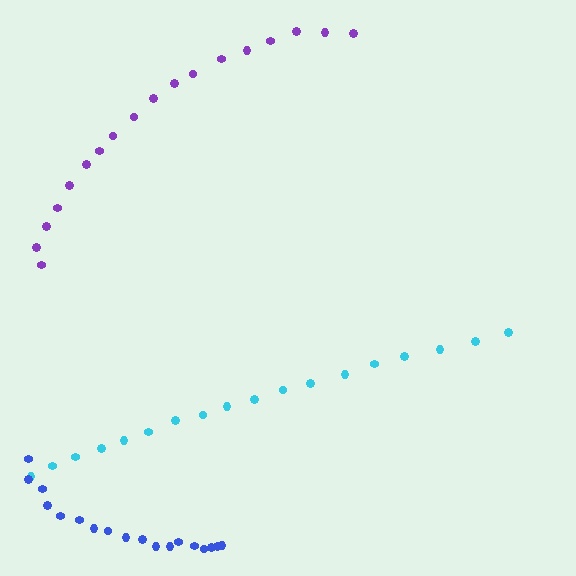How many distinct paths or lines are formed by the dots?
There are 3 distinct paths.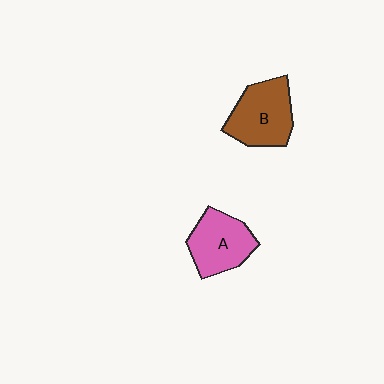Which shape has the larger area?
Shape B (brown).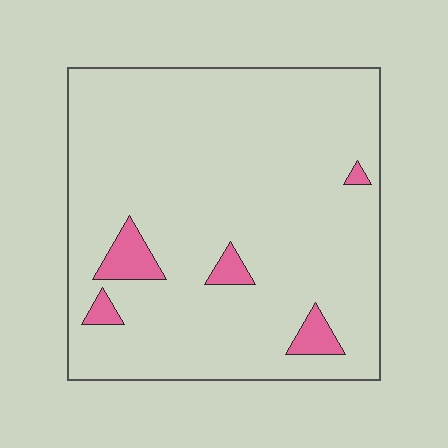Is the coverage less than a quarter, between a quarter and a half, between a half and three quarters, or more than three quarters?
Less than a quarter.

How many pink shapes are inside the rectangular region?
5.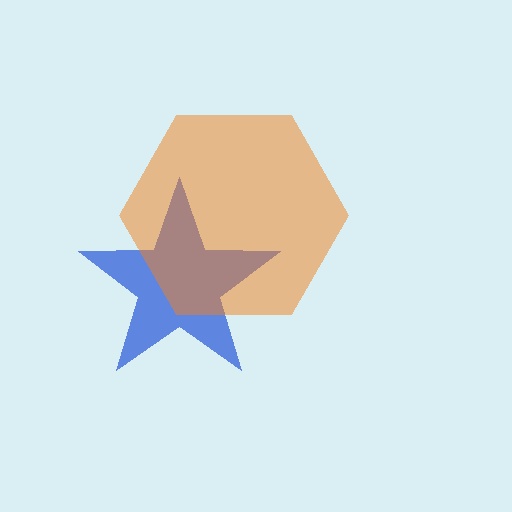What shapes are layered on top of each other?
The layered shapes are: a blue star, an orange hexagon.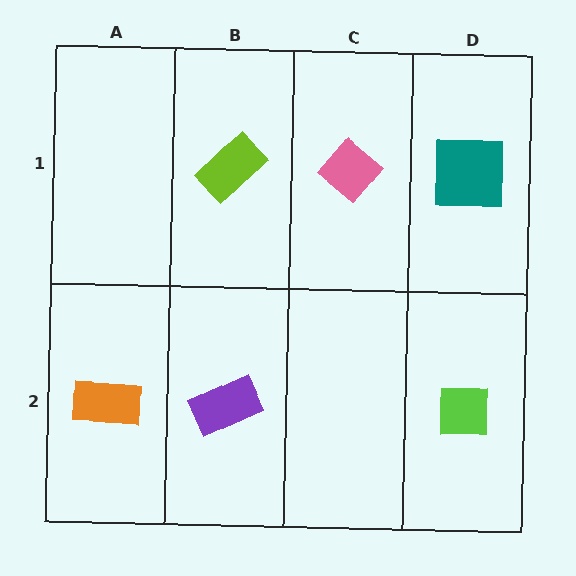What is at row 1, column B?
A lime rectangle.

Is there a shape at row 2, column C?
No, that cell is empty.